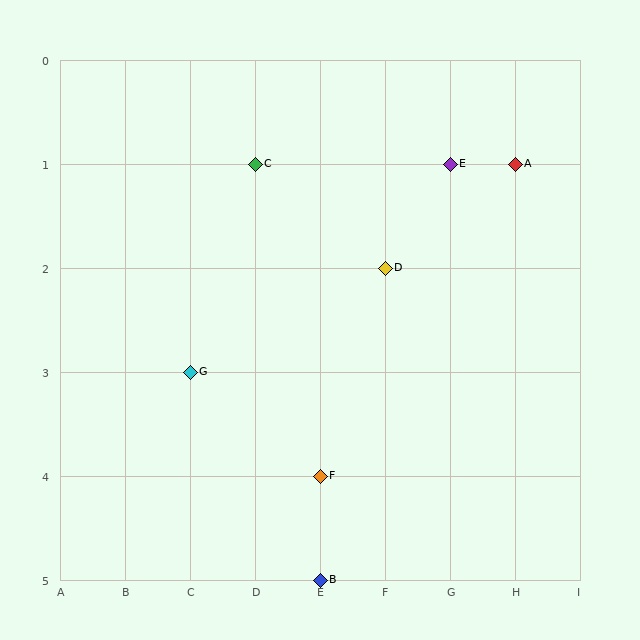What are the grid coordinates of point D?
Point D is at grid coordinates (F, 2).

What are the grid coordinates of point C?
Point C is at grid coordinates (D, 1).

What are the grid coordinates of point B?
Point B is at grid coordinates (E, 5).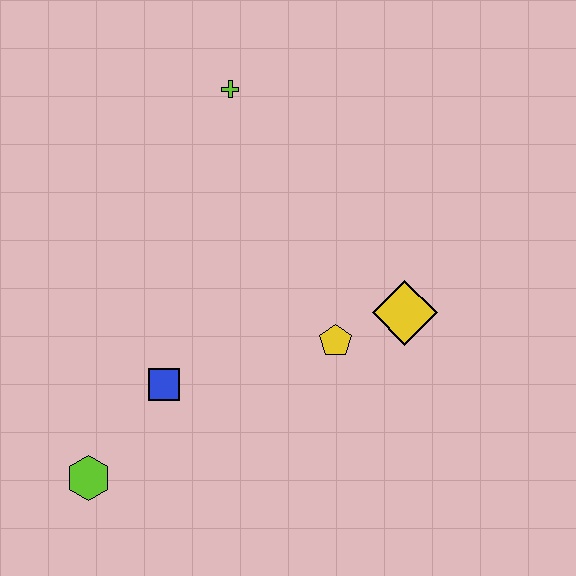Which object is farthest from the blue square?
The lime cross is farthest from the blue square.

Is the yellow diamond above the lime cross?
No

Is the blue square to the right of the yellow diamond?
No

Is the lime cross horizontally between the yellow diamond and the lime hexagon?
Yes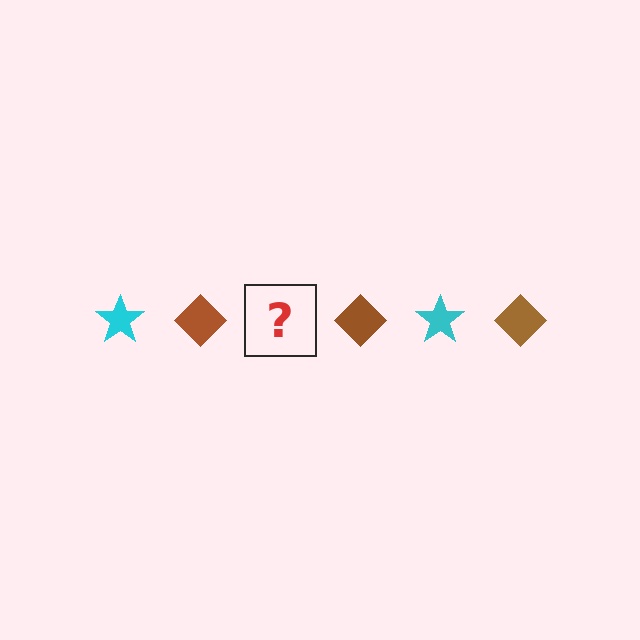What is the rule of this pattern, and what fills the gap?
The rule is that the pattern alternates between cyan star and brown diamond. The gap should be filled with a cyan star.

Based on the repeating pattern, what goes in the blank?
The blank should be a cyan star.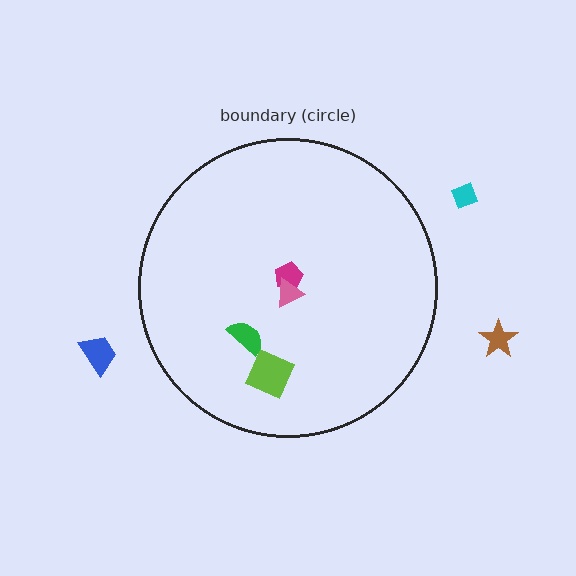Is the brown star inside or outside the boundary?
Outside.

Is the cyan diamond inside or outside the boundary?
Outside.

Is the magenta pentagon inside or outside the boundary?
Inside.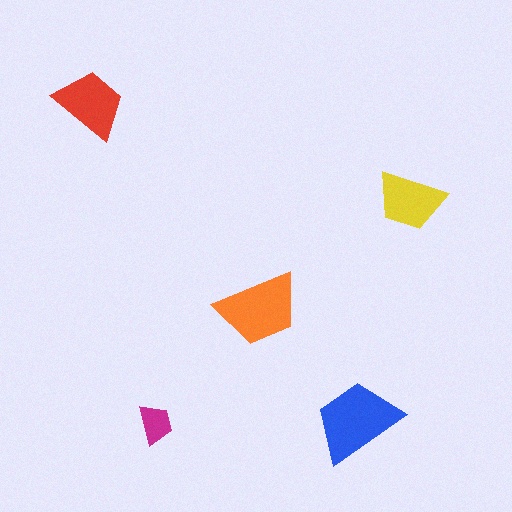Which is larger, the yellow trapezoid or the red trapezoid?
The red one.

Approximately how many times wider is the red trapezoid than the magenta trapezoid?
About 2 times wider.